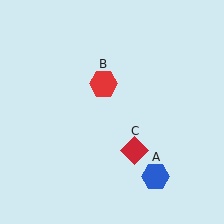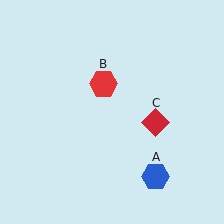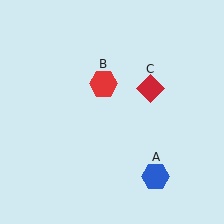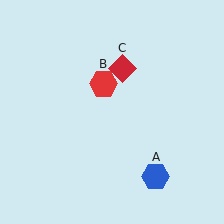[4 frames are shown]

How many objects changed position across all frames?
1 object changed position: red diamond (object C).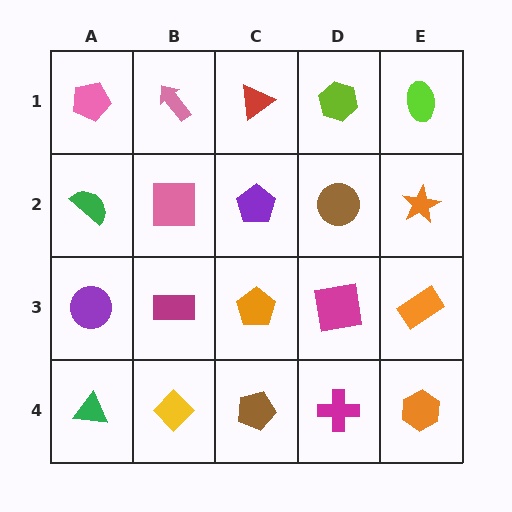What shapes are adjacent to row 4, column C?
An orange pentagon (row 3, column C), a yellow diamond (row 4, column B), a magenta cross (row 4, column D).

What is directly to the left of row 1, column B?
A pink pentagon.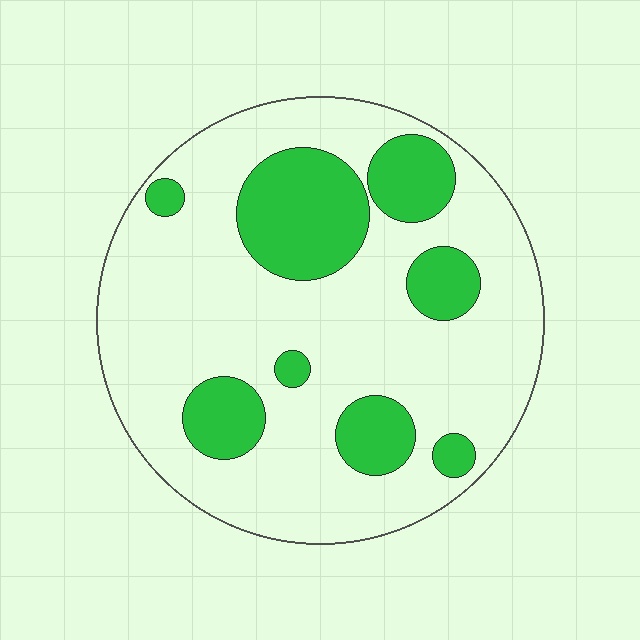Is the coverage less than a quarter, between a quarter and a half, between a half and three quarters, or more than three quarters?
Less than a quarter.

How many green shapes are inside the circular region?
8.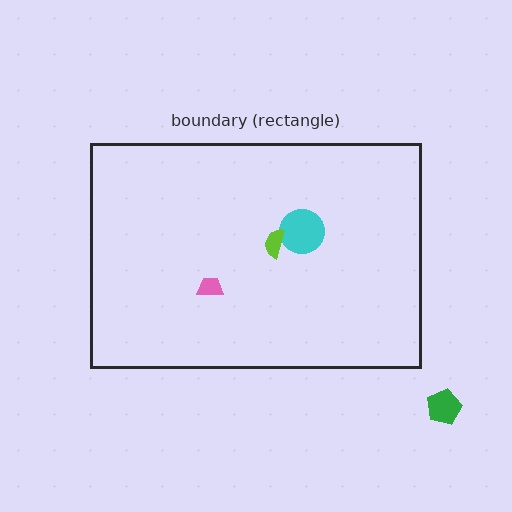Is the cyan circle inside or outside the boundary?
Inside.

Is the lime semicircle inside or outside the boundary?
Inside.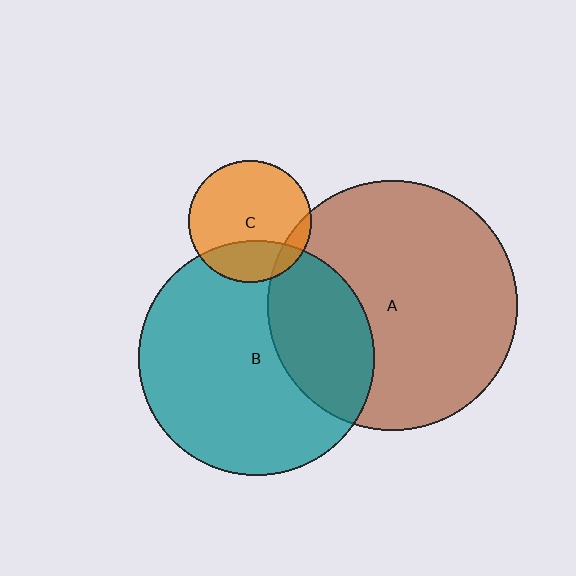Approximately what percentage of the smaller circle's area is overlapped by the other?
Approximately 25%.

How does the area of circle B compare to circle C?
Approximately 3.7 times.